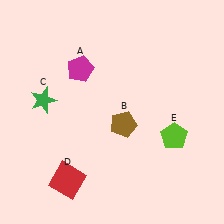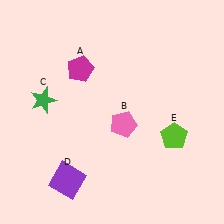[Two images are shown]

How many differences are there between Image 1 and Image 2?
There are 2 differences between the two images.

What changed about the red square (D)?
In Image 1, D is red. In Image 2, it changed to purple.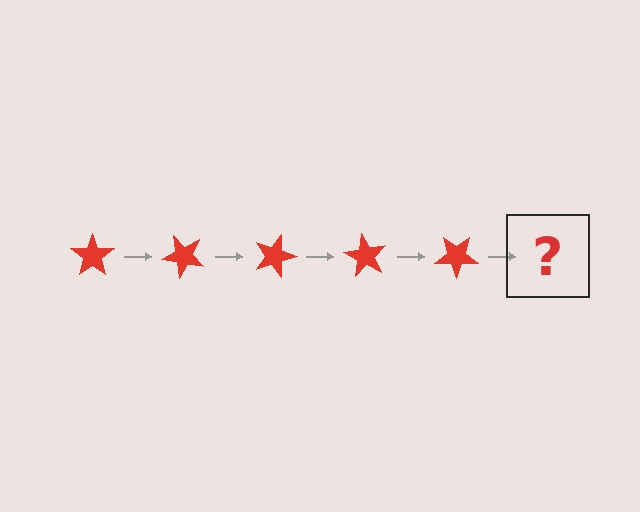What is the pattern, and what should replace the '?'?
The pattern is that the star rotates 45 degrees each step. The '?' should be a red star rotated 225 degrees.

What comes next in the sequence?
The next element should be a red star rotated 225 degrees.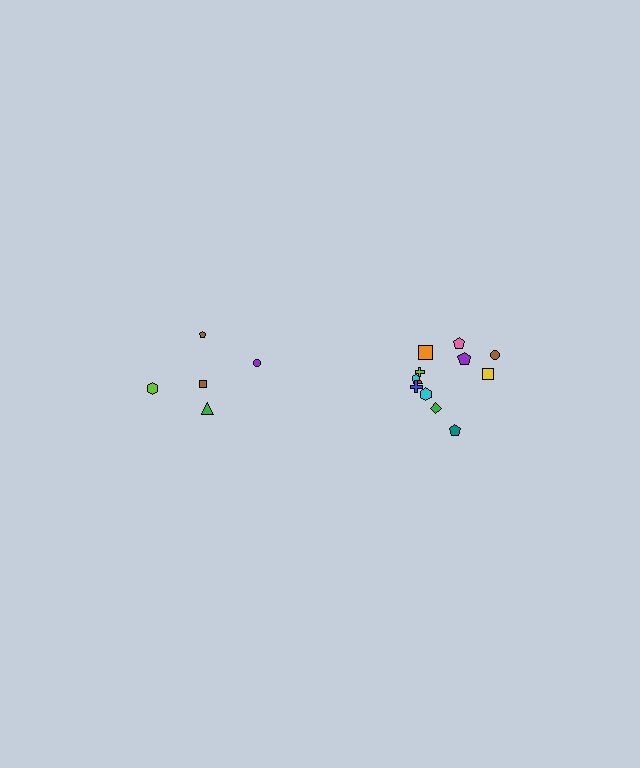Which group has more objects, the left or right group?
The right group.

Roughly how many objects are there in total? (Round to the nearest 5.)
Roughly 15 objects in total.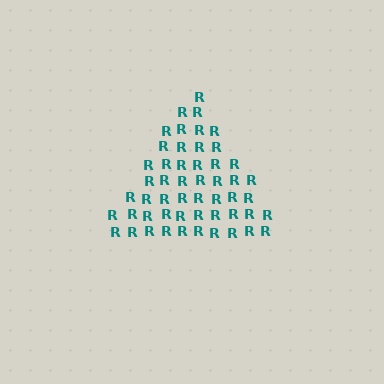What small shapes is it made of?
It is made of small letter R's.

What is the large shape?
The large shape is a triangle.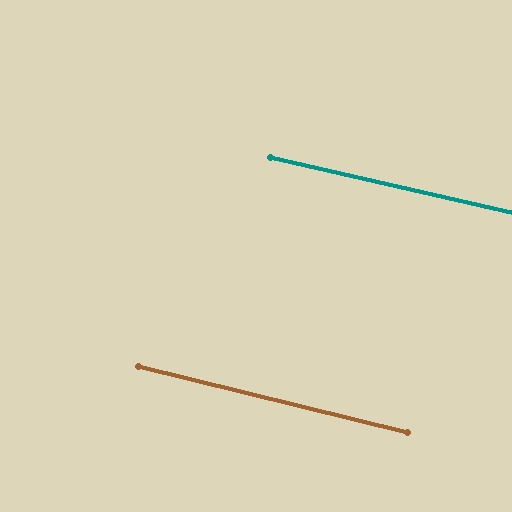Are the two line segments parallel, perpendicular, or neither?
Parallel — their directions differ by only 0.7°.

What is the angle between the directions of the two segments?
Approximately 1 degree.